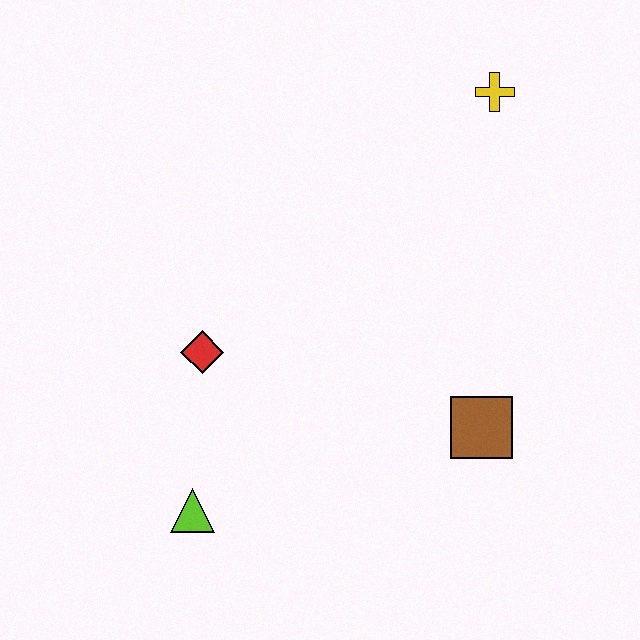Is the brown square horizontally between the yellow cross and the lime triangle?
Yes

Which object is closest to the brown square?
The red diamond is closest to the brown square.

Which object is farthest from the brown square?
The yellow cross is farthest from the brown square.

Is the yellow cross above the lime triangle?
Yes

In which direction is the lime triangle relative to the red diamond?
The lime triangle is below the red diamond.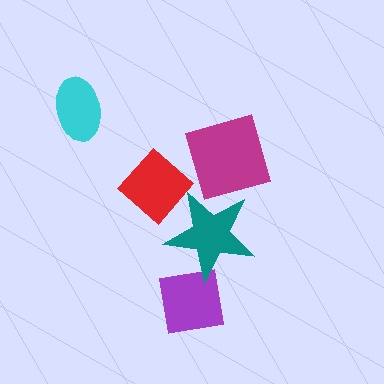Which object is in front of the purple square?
The teal star is in front of the purple square.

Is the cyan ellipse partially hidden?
No, no other shape covers it.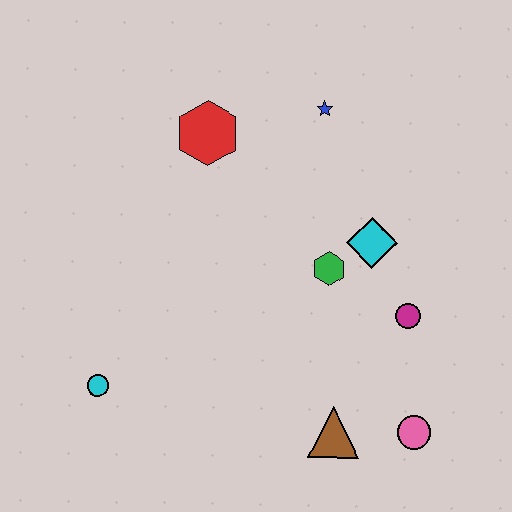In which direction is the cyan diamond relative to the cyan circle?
The cyan diamond is to the right of the cyan circle.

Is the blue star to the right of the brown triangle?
No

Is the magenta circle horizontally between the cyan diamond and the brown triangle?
No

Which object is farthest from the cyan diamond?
The cyan circle is farthest from the cyan diamond.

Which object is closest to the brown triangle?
The pink circle is closest to the brown triangle.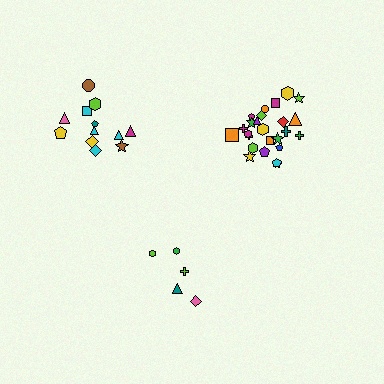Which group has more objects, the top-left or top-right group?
The top-right group.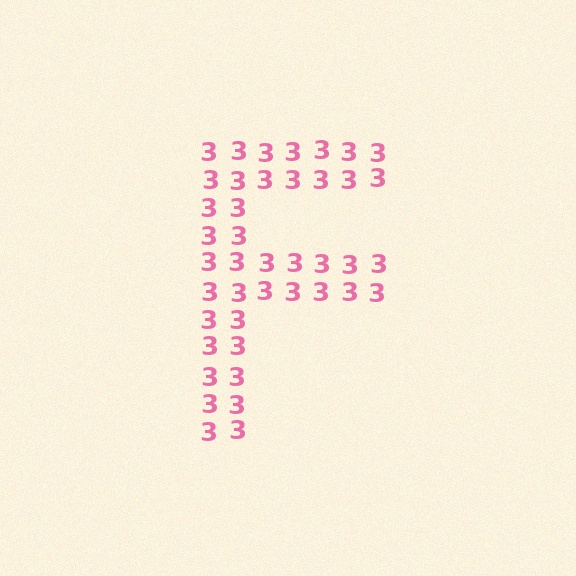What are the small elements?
The small elements are digit 3's.